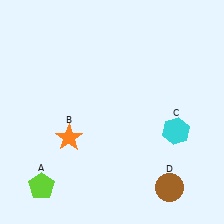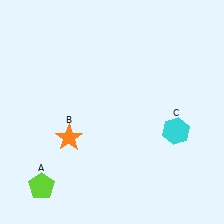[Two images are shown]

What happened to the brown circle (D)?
The brown circle (D) was removed in Image 2. It was in the bottom-right area of Image 1.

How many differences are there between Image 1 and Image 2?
There is 1 difference between the two images.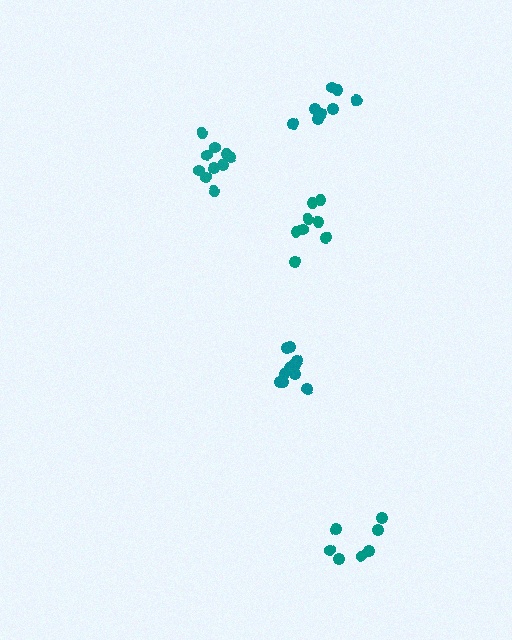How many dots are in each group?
Group 1: 12 dots, Group 2: 8 dots, Group 3: 10 dots, Group 4: 8 dots, Group 5: 7 dots (45 total).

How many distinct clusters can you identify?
There are 5 distinct clusters.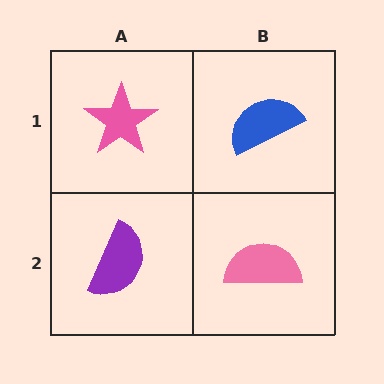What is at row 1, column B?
A blue semicircle.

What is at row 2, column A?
A purple semicircle.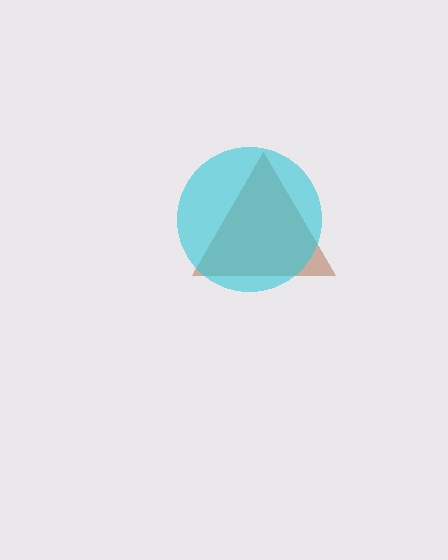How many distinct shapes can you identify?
There are 2 distinct shapes: a brown triangle, a cyan circle.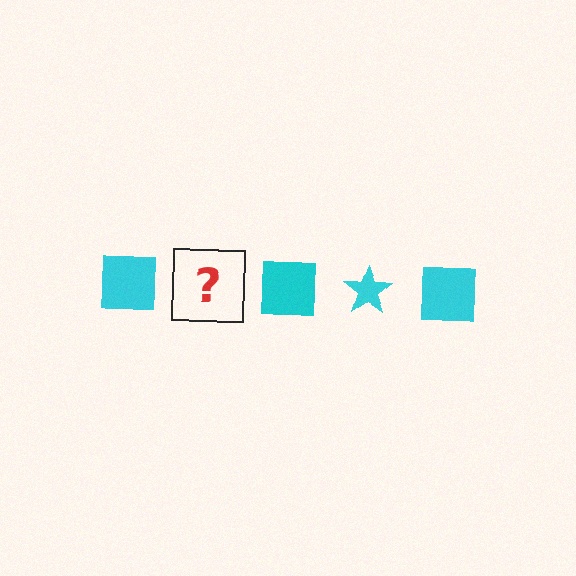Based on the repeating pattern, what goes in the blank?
The blank should be a cyan star.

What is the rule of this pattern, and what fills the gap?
The rule is that the pattern cycles through square, star shapes in cyan. The gap should be filled with a cyan star.